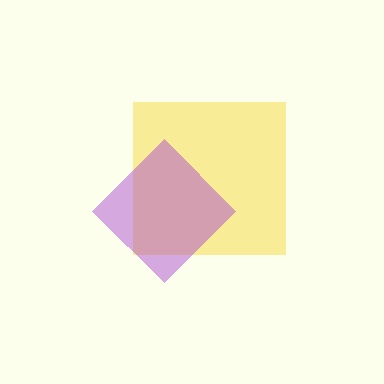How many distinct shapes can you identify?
There are 2 distinct shapes: a yellow square, a purple diamond.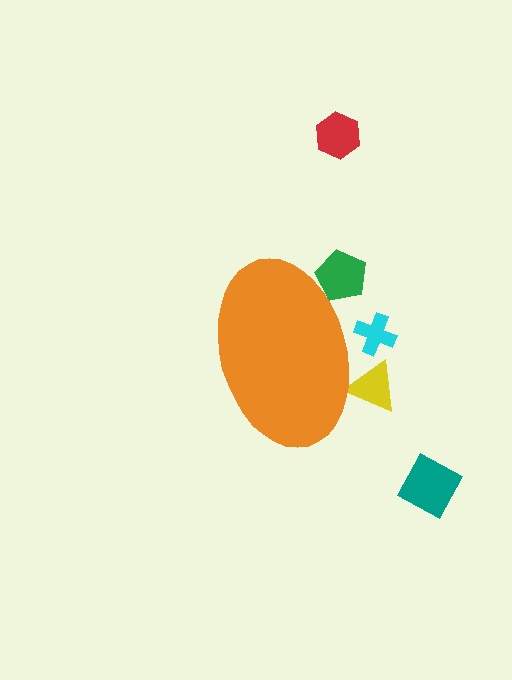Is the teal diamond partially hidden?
No, the teal diamond is fully visible.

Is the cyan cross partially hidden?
Yes, the cyan cross is partially hidden behind the orange ellipse.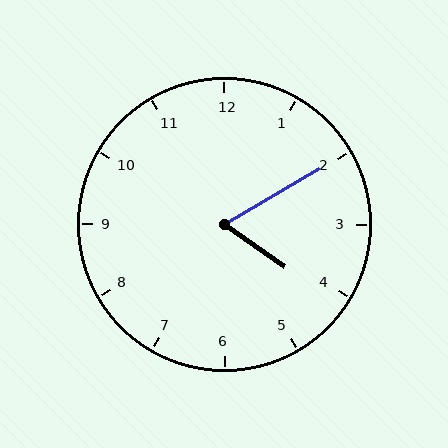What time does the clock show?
4:10.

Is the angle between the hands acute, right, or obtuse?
It is acute.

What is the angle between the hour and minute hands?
Approximately 65 degrees.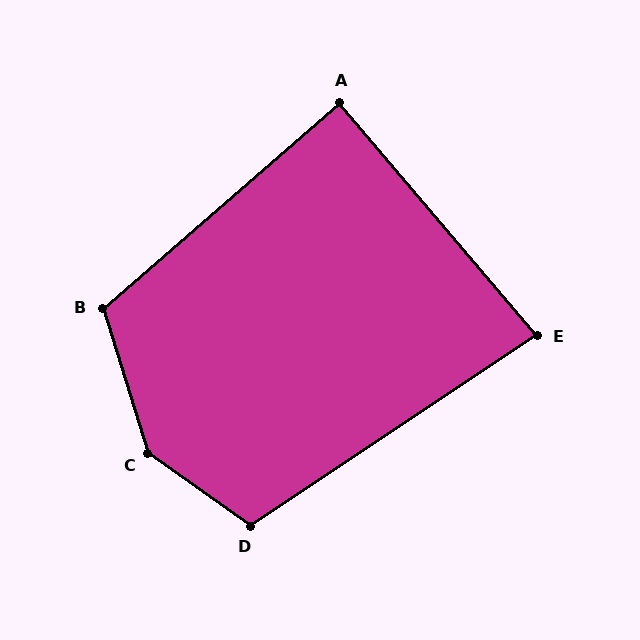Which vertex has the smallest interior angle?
E, at approximately 83 degrees.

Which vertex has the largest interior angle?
C, at approximately 143 degrees.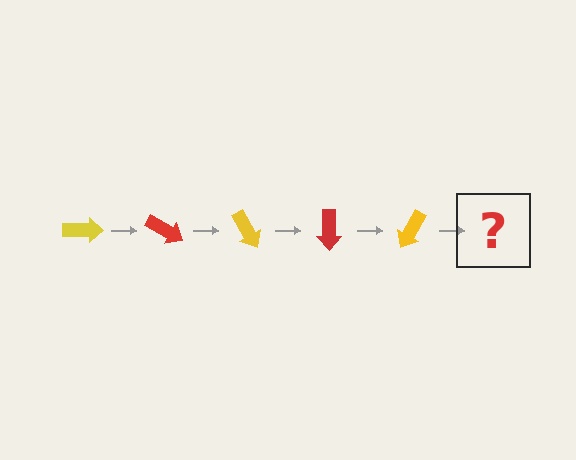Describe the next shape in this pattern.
It should be a red arrow, rotated 150 degrees from the start.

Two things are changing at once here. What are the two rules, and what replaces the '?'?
The two rules are that it rotates 30 degrees each step and the color cycles through yellow and red. The '?' should be a red arrow, rotated 150 degrees from the start.